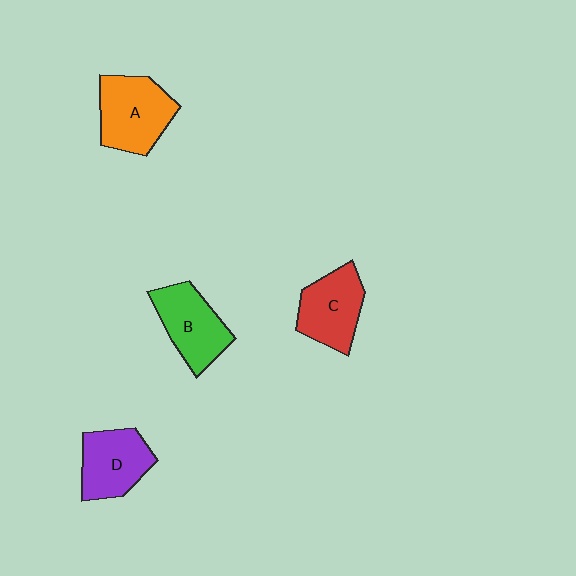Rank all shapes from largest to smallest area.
From largest to smallest: A (orange), B (green), C (red), D (purple).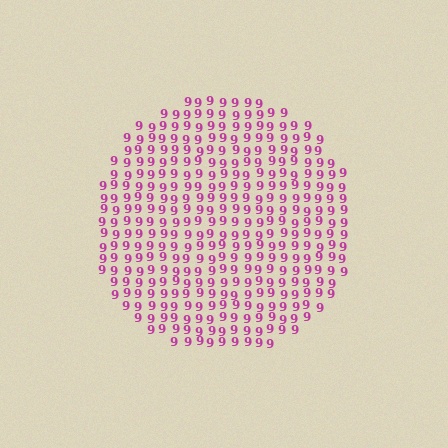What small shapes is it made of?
It is made of small digit 9's.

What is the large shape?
The large shape is a circle.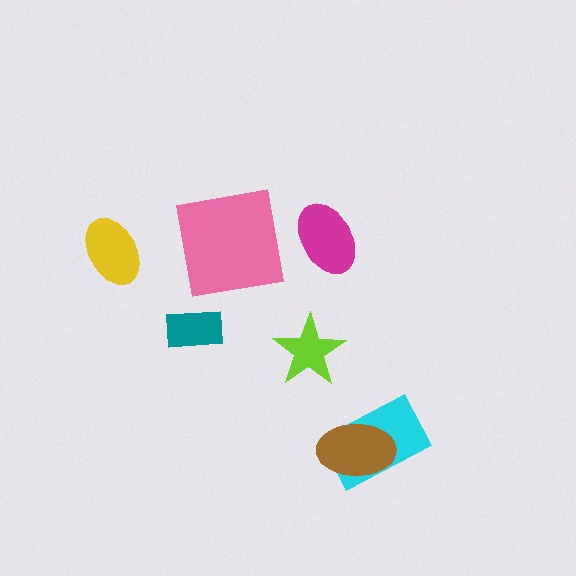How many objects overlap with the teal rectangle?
0 objects overlap with the teal rectangle.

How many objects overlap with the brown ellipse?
1 object overlaps with the brown ellipse.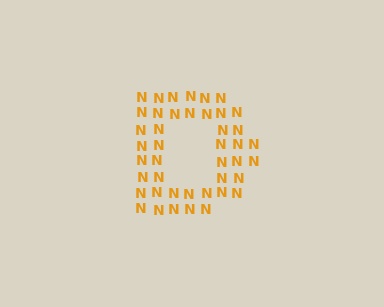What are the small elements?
The small elements are letter N's.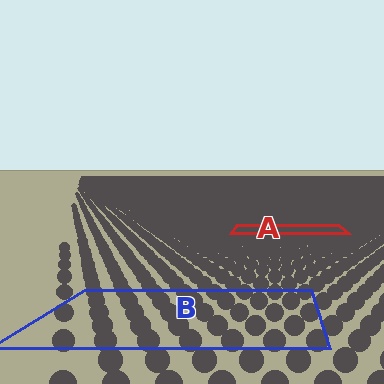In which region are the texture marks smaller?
The texture marks are smaller in region A, because it is farther away.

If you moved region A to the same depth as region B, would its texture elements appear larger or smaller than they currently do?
They would appear larger. At a closer depth, the same texture elements are projected at a bigger on-screen size.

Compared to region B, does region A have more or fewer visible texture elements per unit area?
Region A has more texture elements per unit area — they are packed more densely because it is farther away.